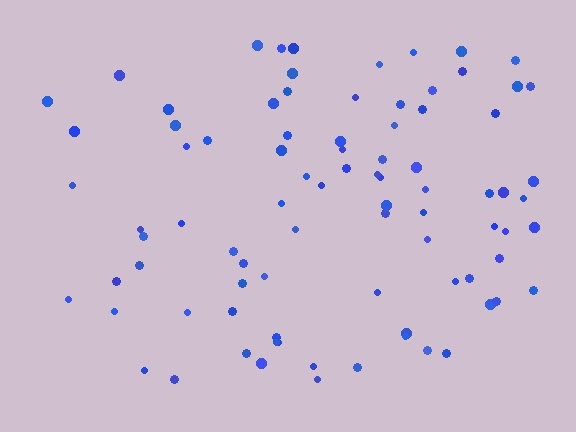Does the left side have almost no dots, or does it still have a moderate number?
Still a moderate number, just noticeably fewer than the right.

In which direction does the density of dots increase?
From left to right, with the right side densest.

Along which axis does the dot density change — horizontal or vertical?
Horizontal.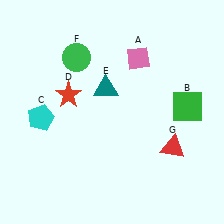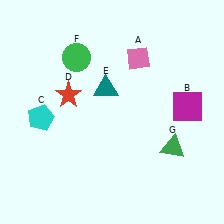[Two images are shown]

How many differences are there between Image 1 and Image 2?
There are 2 differences between the two images.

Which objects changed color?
B changed from green to magenta. G changed from red to green.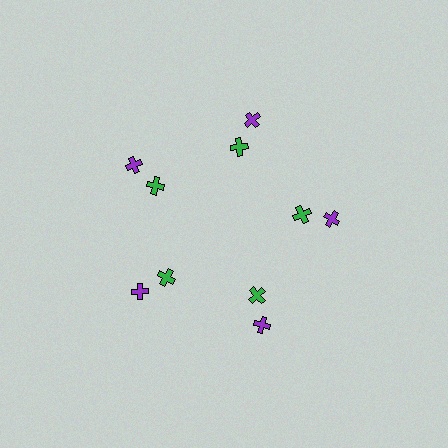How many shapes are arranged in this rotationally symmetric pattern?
There are 10 shapes, arranged in 5 groups of 2.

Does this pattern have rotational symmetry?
Yes, this pattern has 5-fold rotational symmetry. It looks the same after rotating 72 degrees around the center.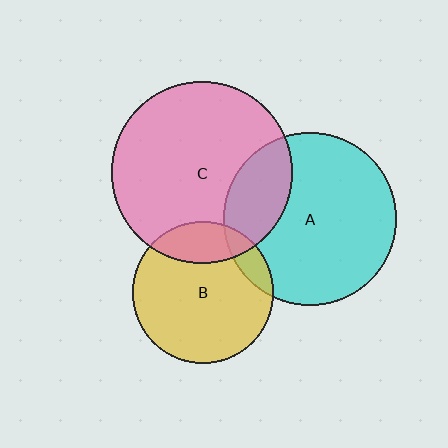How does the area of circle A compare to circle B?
Approximately 1.5 times.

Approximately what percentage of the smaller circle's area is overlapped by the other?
Approximately 20%.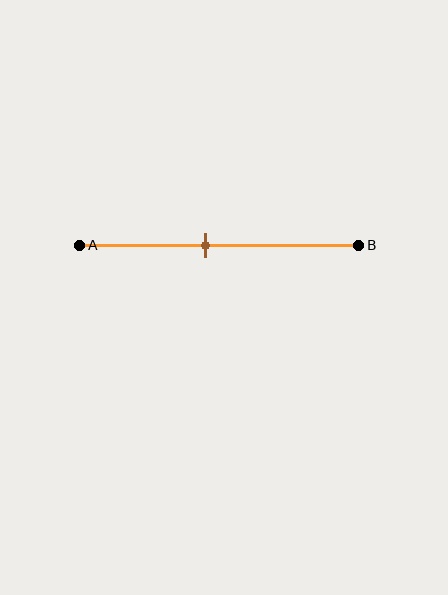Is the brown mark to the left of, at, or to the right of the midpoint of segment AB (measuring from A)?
The brown mark is to the left of the midpoint of segment AB.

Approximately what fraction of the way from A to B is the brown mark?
The brown mark is approximately 45% of the way from A to B.